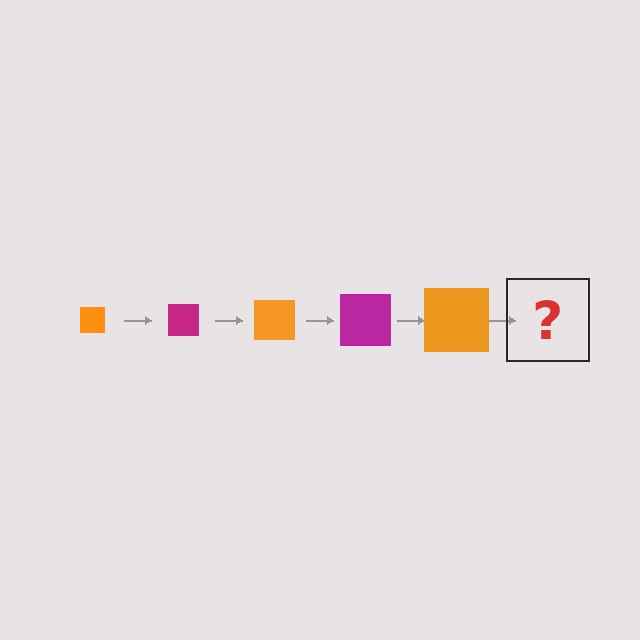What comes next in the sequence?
The next element should be a magenta square, larger than the previous one.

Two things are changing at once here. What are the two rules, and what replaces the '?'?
The two rules are that the square grows larger each step and the color cycles through orange and magenta. The '?' should be a magenta square, larger than the previous one.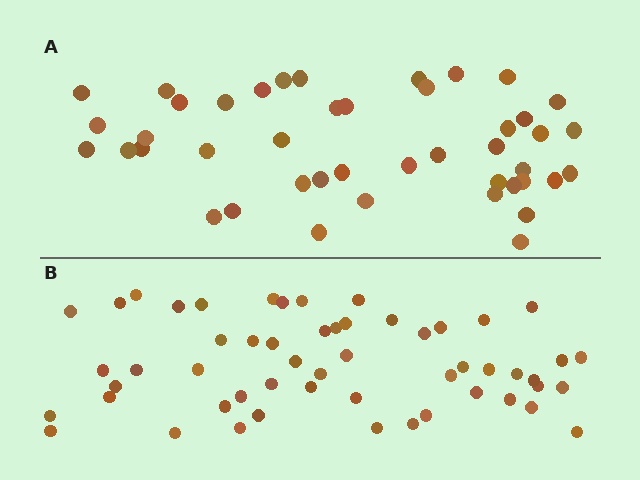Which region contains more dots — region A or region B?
Region B (the bottom region) has more dots.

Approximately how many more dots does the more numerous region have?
Region B has roughly 10 or so more dots than region A.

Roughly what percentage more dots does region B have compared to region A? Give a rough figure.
About 25% more.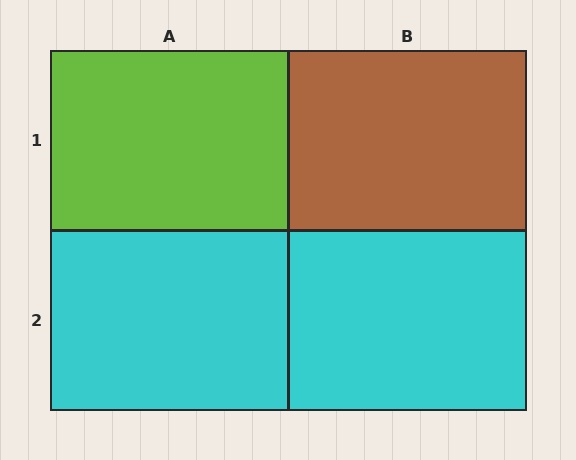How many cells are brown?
1 cell is brown.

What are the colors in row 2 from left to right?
Cyan, cyan.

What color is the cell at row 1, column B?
Brown.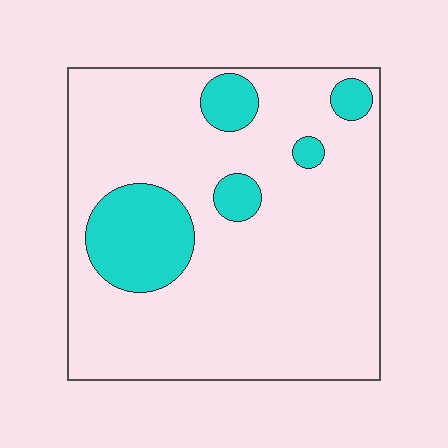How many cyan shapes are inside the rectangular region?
5.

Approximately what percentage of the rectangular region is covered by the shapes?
Approximately 15%.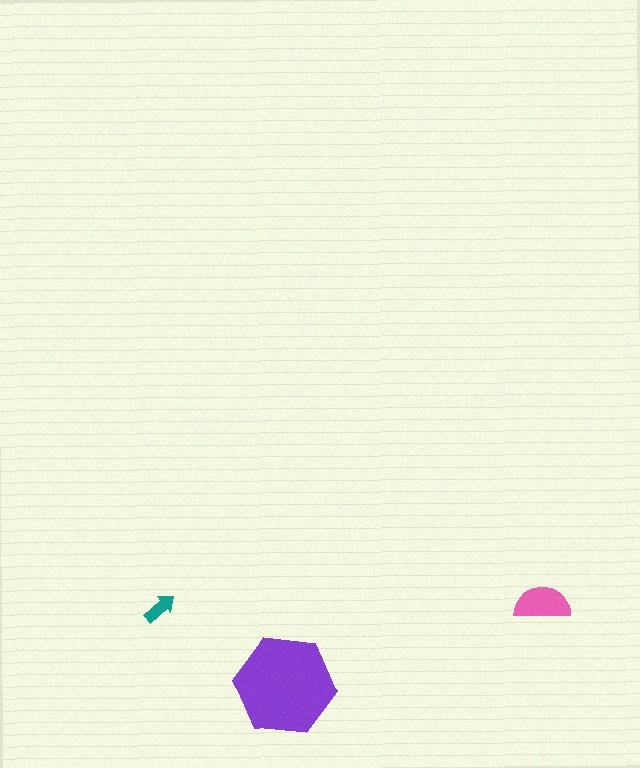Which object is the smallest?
The teal arrow.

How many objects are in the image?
There are 3 objects in the image.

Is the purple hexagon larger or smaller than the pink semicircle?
Larger.